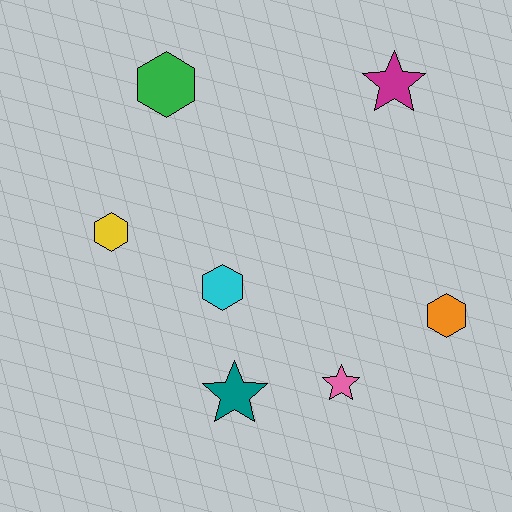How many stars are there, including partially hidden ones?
There are 3 stars.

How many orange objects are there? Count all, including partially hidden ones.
There is 1 orange object.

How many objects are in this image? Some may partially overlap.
There are 7 objects.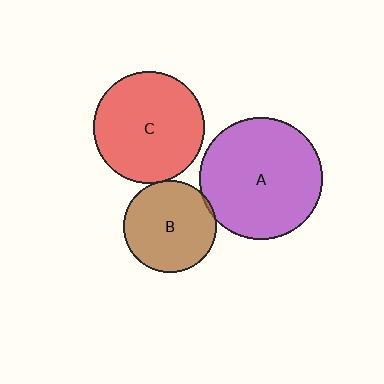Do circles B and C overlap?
Yes.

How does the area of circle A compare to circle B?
Approximately 1.8 times.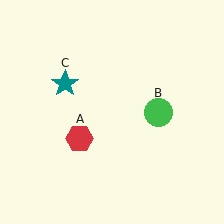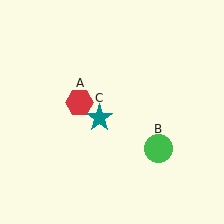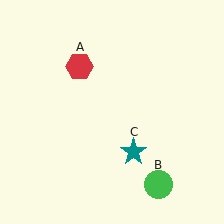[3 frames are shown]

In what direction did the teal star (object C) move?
The teal star (object C) moved down and to the right.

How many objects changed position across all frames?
3 objects changed position: red hexagon (object A), green circle (object B), teal star (object C).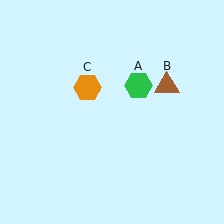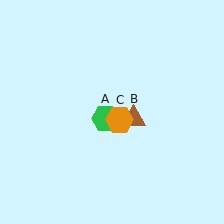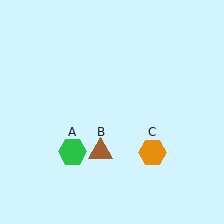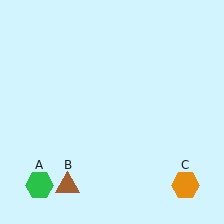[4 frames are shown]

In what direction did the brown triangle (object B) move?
The brown triangle (object B) moved down and to the left.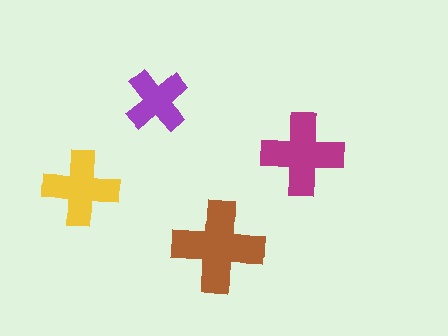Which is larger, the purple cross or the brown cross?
The brown one.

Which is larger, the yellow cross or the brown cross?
The brown one.